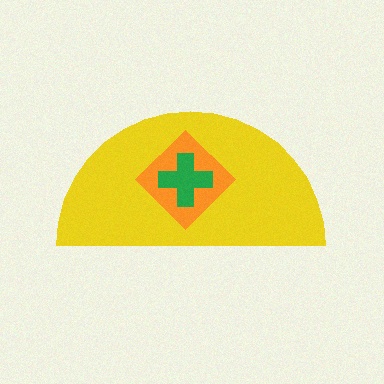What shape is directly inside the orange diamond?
The green cross.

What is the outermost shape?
The yellow semicircle.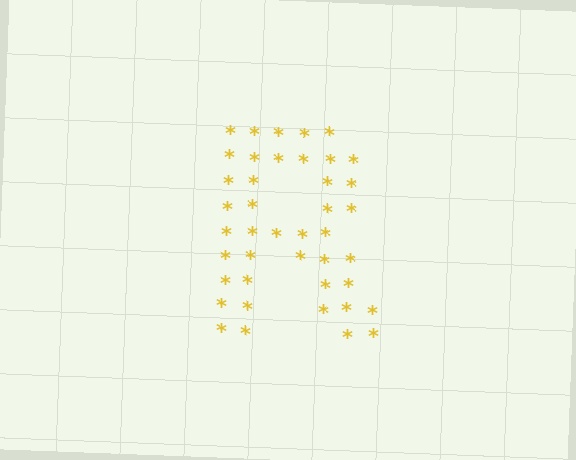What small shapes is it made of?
It is made of small asterisks.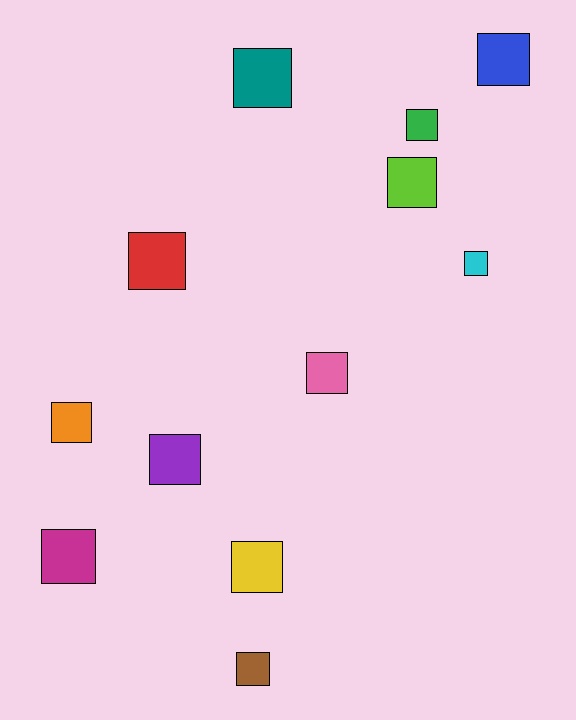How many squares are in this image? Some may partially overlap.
There are 12 squares.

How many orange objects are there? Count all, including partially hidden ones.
There is 1 orange object.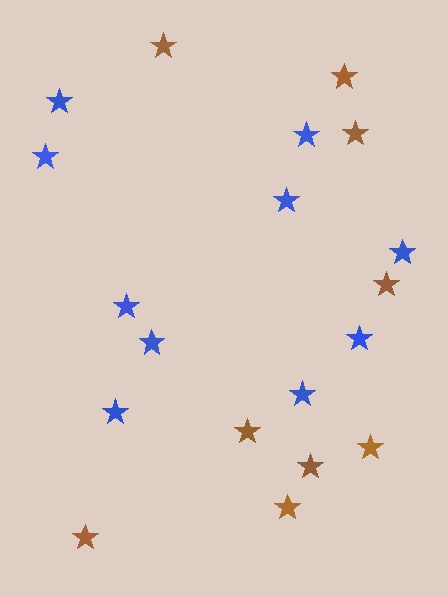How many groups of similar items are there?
There are 2 groups: one group of blue stars (10) and one group of brown stars (9).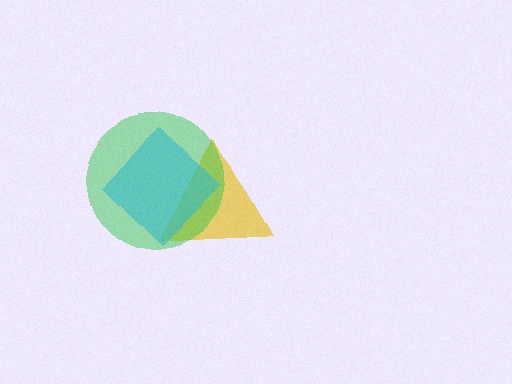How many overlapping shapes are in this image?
There are 3 overlapping shapes in the image.